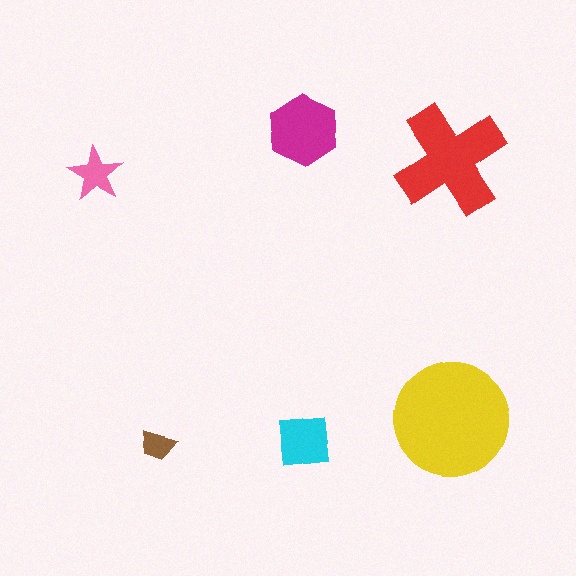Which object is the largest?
The yellow circle.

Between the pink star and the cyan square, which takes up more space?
The cyan square.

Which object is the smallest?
The brown trapezoid.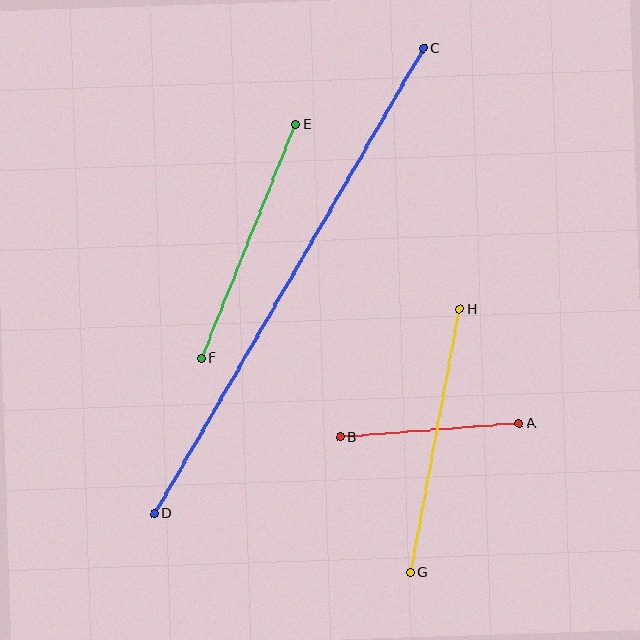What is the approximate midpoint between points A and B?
The midpoint is at approximately (430, 430) pixels.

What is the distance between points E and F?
The distance is approximately 252 pixels.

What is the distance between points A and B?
The distance is approximately 180 pixels.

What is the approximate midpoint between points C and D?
The midpoint is at approximately (289, 281) pixels.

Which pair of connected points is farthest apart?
Points C and D are farthest apart.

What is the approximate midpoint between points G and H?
The midpoint is at approximately (435, 441) pixels.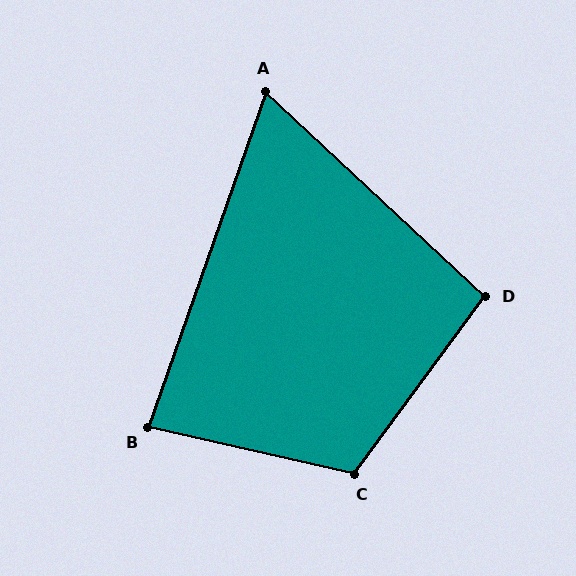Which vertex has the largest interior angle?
C, at approximately 114 degrees.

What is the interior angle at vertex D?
Approximately 97 degrees (obtuse).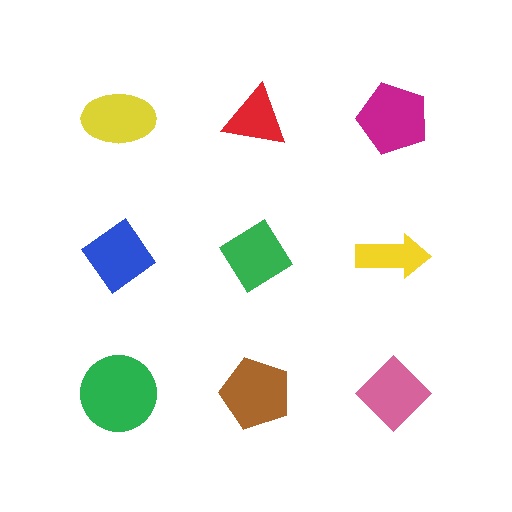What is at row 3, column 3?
A pink diamond.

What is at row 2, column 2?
A green diamond.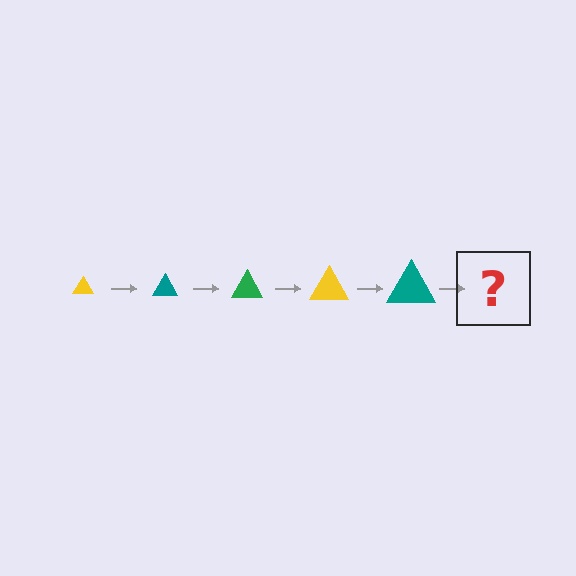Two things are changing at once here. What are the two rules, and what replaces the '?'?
The two rules are that the triangle grows larger each step and the color cycles through yellow, teal, and green. The '?' should be a green triangle, larger than the previous one.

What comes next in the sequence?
The next element should be a green triangle, larger than the previous one.